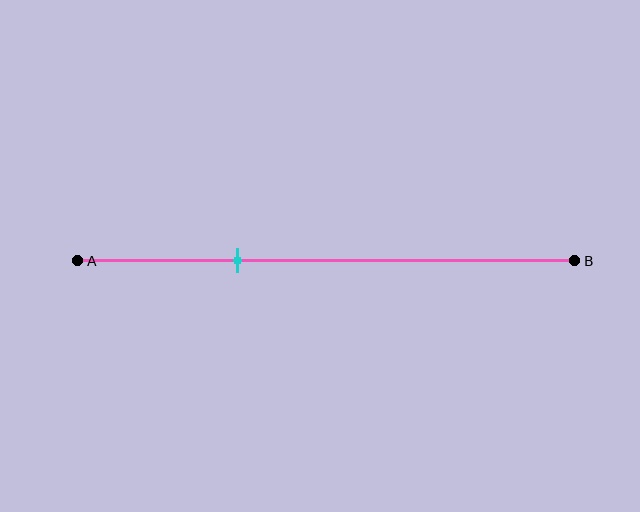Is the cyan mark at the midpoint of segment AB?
No, the mark is at about 30% from A, not at the 50% midpoint.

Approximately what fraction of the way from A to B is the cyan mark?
The cyan mark is approximately 30% of the way from A to B.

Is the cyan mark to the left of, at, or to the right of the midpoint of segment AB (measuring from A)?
The cyan mark is to the left of the midpoint of segment AB.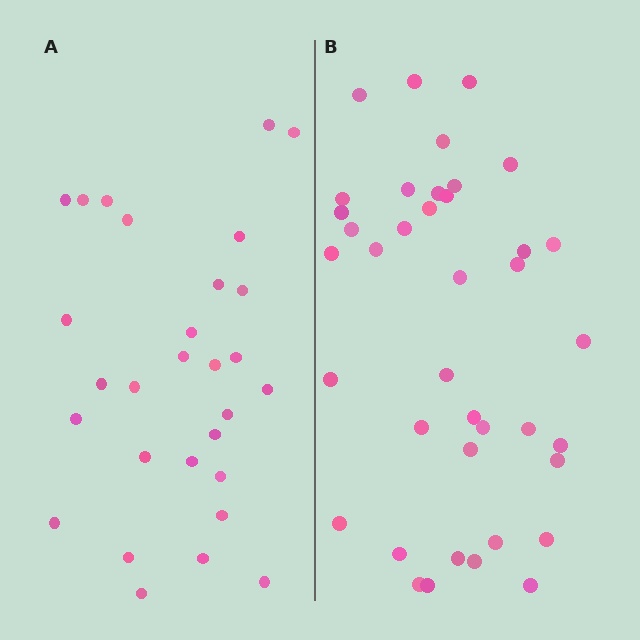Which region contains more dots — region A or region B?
Region B (the right region) has more dots.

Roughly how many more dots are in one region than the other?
Region B has roughly 10 or so more dots than region A.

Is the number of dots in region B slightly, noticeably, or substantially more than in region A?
Region B has noticeably more, but not dramatically so. The ratio is roughly 1.3 to 1.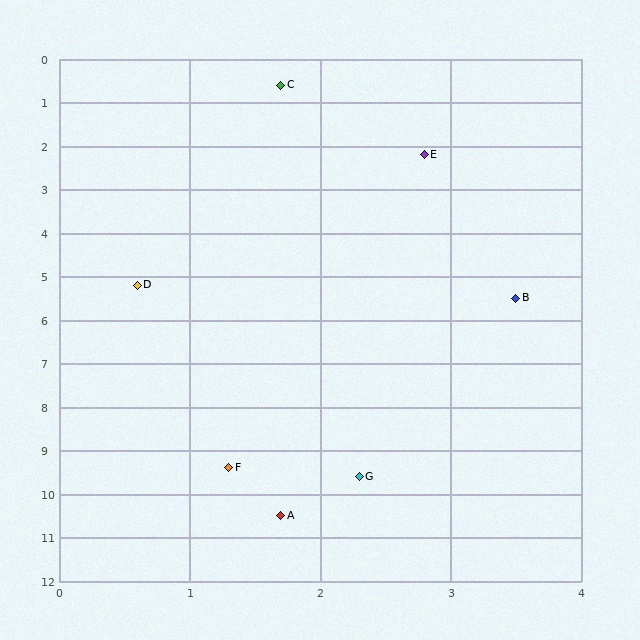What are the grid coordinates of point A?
Point A is at approximately (1.7, 10.5).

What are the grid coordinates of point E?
Point E is at approximately (2.8, 2.2).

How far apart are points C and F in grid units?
Points C and F are about 8.8 grid units apart.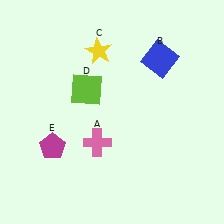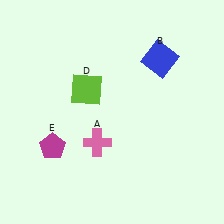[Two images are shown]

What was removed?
The yellow star (C) was removed in Image 2.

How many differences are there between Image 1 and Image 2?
There is 1 difference between the two images.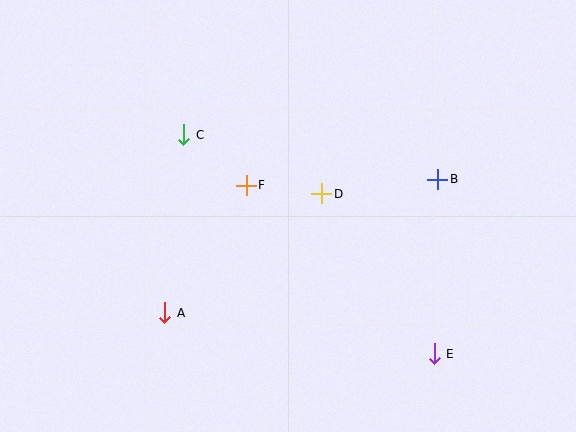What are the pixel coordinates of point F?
Point F is at (246, 185).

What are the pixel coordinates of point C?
Point C is at (184, 135).